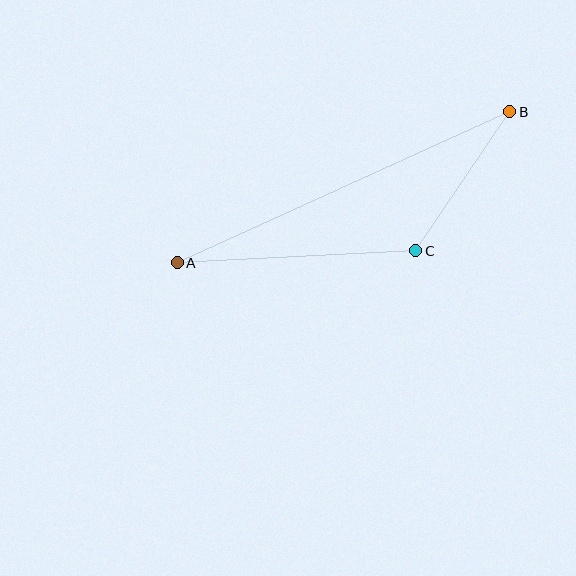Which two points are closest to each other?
Points B and C are closest to each other.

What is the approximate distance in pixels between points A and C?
The distance between A and C is approximately 239 pixels.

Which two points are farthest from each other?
Points A and B are farthest from each other.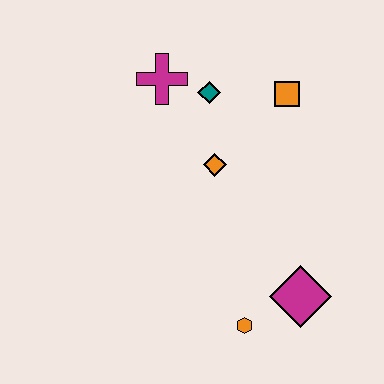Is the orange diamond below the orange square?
Yes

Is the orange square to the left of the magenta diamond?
Yes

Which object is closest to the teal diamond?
The magenta cross is closest to the teal diamond.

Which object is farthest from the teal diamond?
The orange hexagon is farthest from the teal diamond.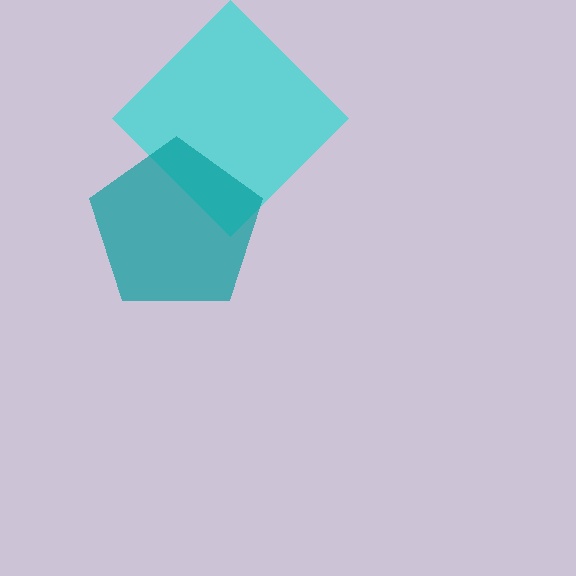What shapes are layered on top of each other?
The layered shapes are: a cyan diamond, a teal pentagon.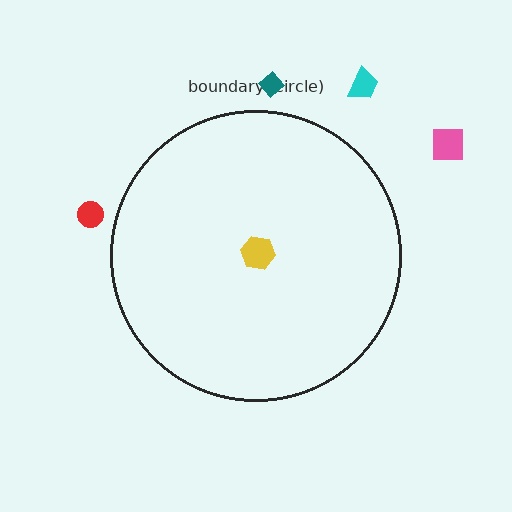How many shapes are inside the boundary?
1 inside, 4 outside.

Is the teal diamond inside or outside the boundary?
Outside.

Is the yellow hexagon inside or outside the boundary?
Inside.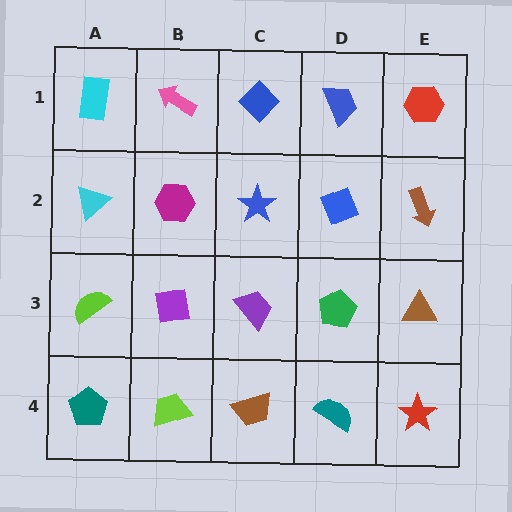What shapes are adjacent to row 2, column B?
A pink arrow (row 1, column B), a purple square (row 3, column B), a cyan triangle (row 2, column A), a blue star (row 2, column C).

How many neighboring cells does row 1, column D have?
3.